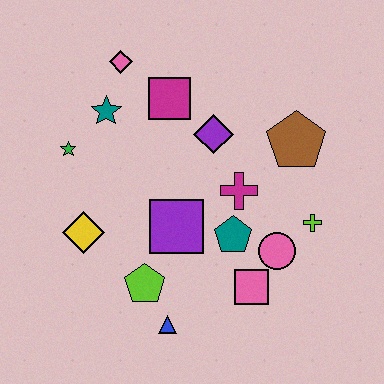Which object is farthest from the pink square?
The pink diamond is farthest from the pink square.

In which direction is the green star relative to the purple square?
The green star is to the left of the purple square.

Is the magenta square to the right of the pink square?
No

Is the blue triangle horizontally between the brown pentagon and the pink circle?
No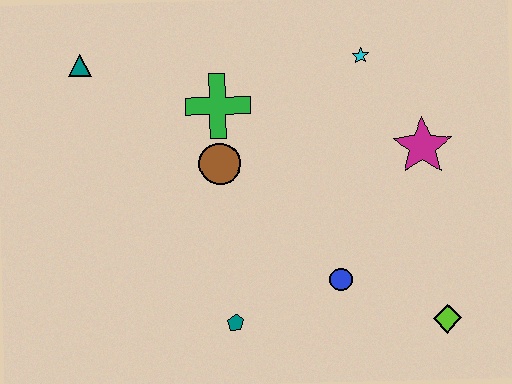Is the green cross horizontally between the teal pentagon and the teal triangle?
Yes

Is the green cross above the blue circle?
Yes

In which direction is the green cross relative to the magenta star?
The green cross is to the left of the magenta star.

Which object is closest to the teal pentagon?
The blue circle is closest to the teal pentagon.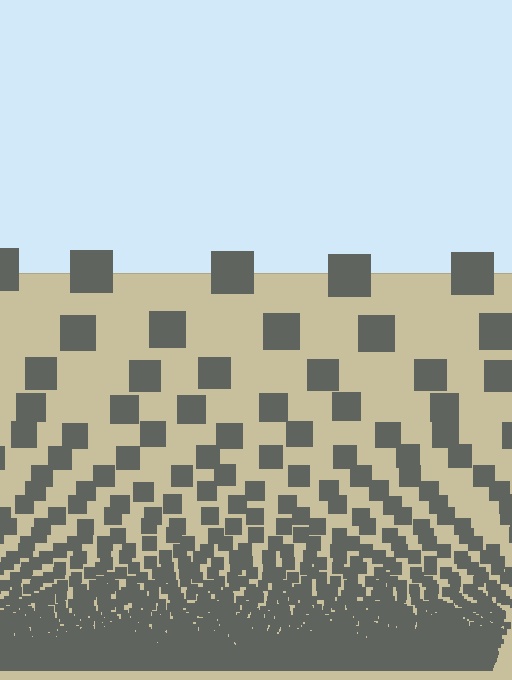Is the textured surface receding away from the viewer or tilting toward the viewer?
The surface appears to tilt toward the viewer. Texture elements get larger and sparser toward the top.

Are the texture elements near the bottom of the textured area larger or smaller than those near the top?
Smaller. The gradient is inverted — elements near the bottom are smaller and denser.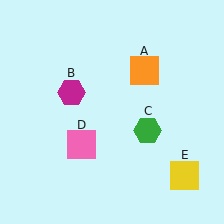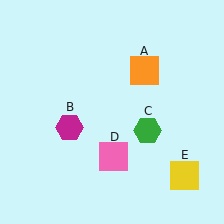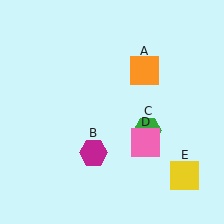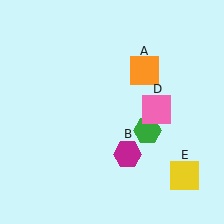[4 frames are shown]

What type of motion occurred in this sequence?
The magenta hexagon (object B), pink square (object D) rotated counterclockwise around the center of the scene.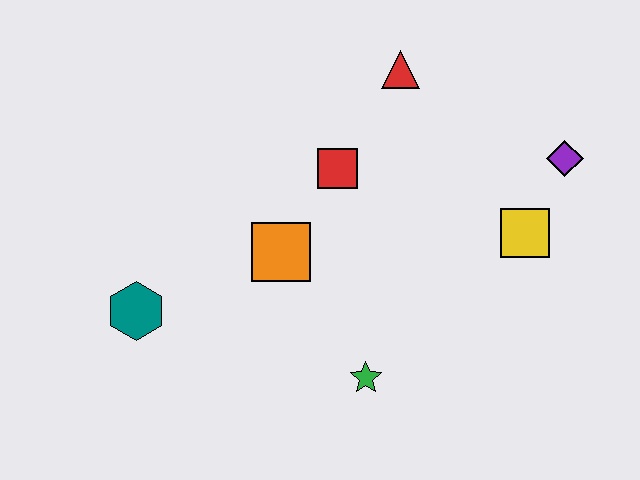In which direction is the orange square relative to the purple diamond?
The orange square is to the left of the purple diamond.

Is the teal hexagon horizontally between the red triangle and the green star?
No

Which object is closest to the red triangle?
The red square is closest to the red triangle.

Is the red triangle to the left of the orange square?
No